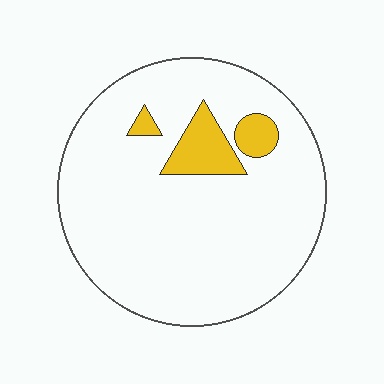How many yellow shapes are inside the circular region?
3.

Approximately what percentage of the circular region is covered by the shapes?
Approximately 10%.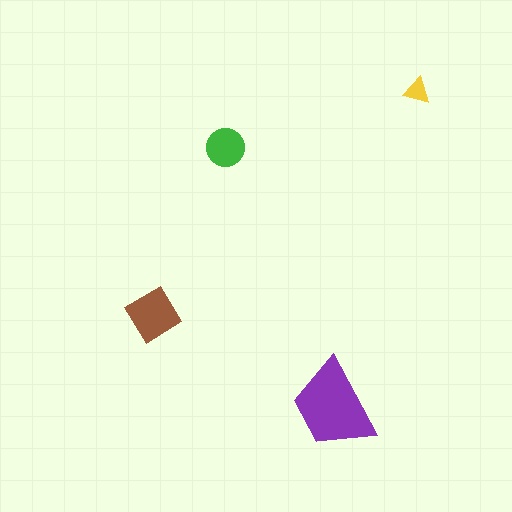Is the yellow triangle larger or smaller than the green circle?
Smaller.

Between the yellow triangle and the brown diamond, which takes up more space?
The brown diamond.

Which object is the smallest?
The yellow triangle.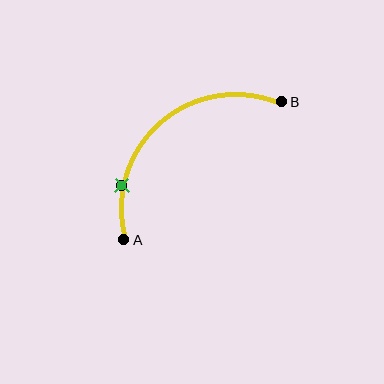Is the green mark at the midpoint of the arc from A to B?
No. The green mark lies on the arc but is closer to endpoint A. The arc midpoint would be at the point on the curve equidistant along the arc from both A and B.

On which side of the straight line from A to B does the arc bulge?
The arc bulges above and to the left of the straight line connecting A and B.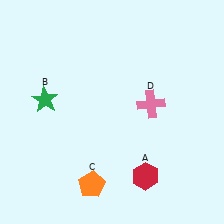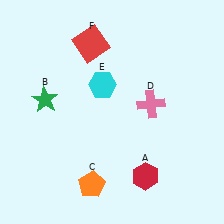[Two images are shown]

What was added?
A cyan hexagon (E), a red square (F) were added in Image 2.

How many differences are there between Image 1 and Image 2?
There are 2 differences between the two images.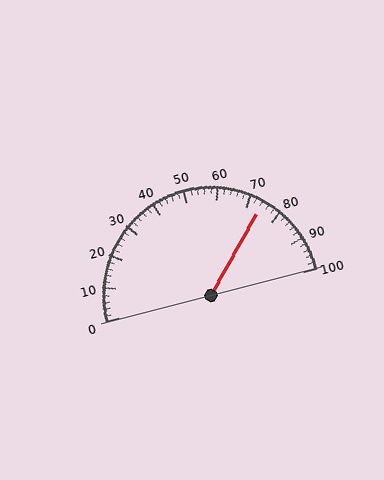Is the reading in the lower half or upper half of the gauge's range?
The reading is in the upper half of the range (0 to 100).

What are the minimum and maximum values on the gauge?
The gauge ranges from 0 to 100.